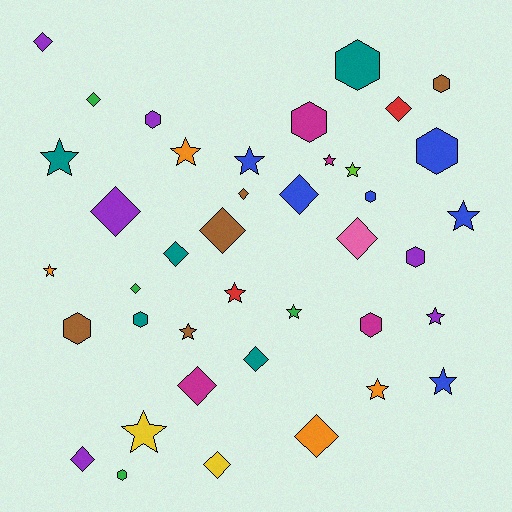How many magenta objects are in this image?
There are 4 magenta objects.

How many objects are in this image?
There are 40 objects.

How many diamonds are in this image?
There are 15 diamonds.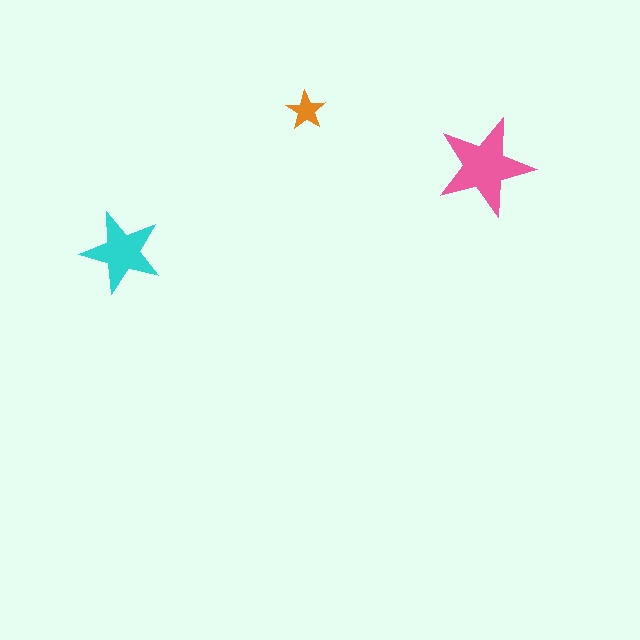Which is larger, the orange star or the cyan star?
The cyan one.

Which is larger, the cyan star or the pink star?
The pink one.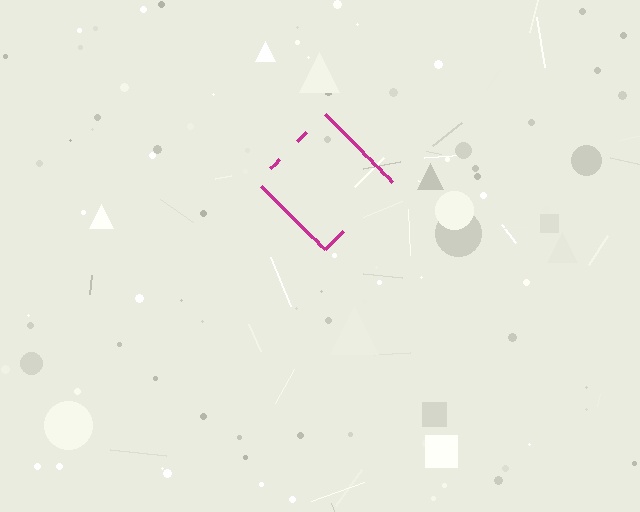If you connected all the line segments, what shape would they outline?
They would outline a diamond.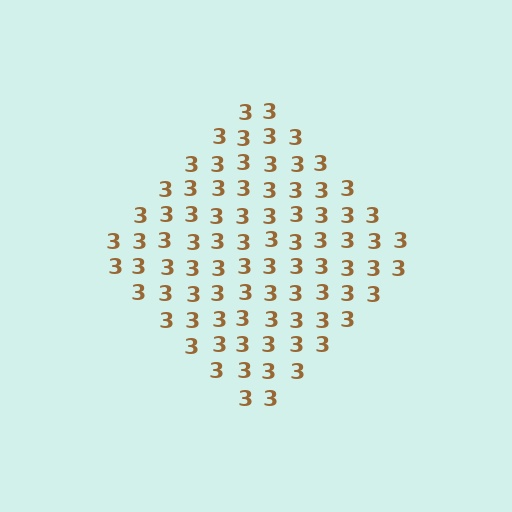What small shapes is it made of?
It is made of small digit 3's.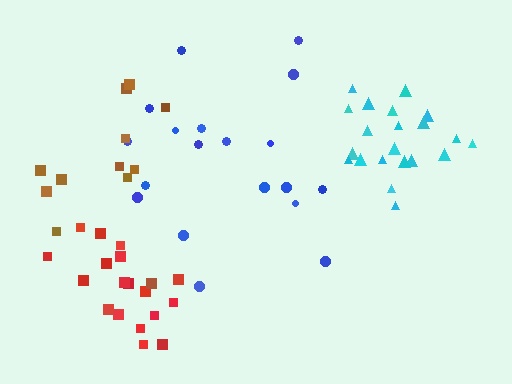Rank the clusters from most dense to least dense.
cyan, red, brown, blue.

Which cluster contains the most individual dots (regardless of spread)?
Cyan (22).